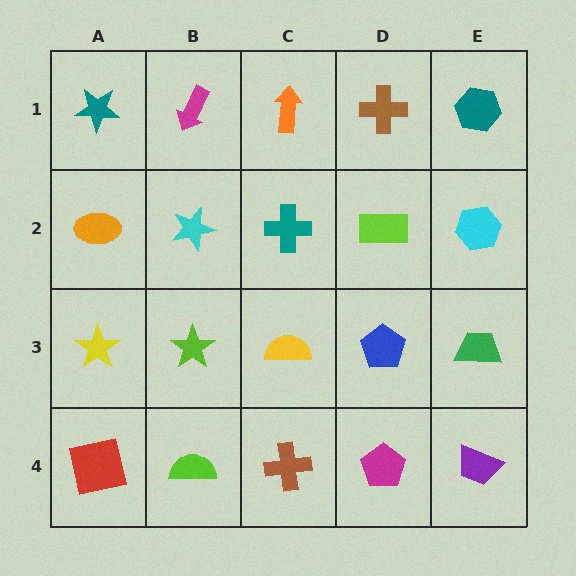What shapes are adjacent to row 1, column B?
A cyan star (row 2, column B), a teal star (row 1, column A), an orange arrow (row 1, column C).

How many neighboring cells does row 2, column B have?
4.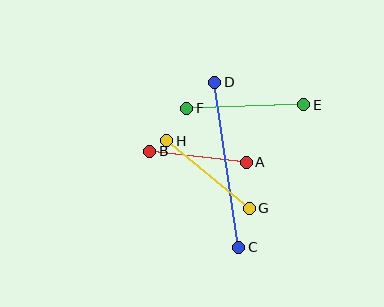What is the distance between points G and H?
The distance is approximately 106 pixels.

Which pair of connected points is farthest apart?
Points C and D are farthest apart.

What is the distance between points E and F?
The distance is approximately 117 pixels.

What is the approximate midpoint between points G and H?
The midpoint is at approximately (208, 174) pixels.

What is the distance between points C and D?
The distance is approximately 167 pixels.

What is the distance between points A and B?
The distance is approximately 97 pixels.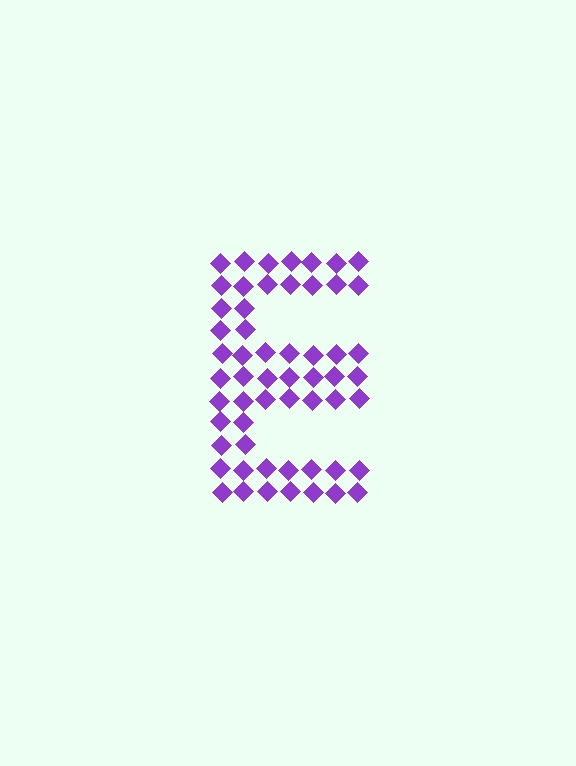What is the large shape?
The large shape is the letter E.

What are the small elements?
The small elements are diamonds.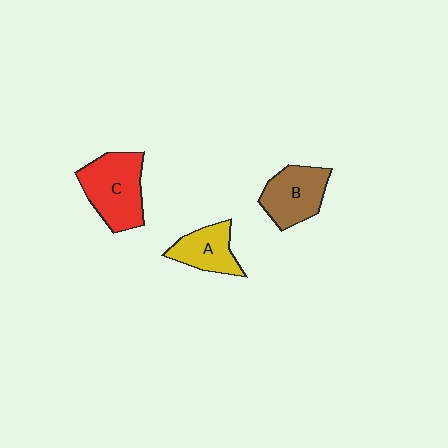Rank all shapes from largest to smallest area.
From largest to smallest: C (red), B (brown), A (yellow).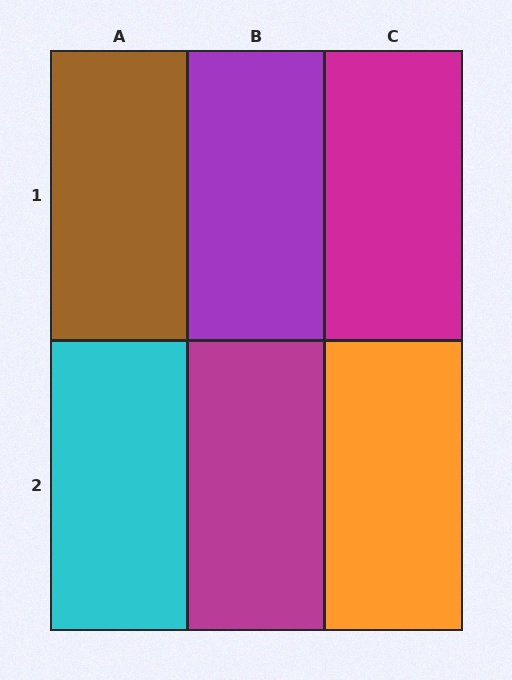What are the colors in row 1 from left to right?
Brown, purple, magenta.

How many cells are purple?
1 cell is purple.